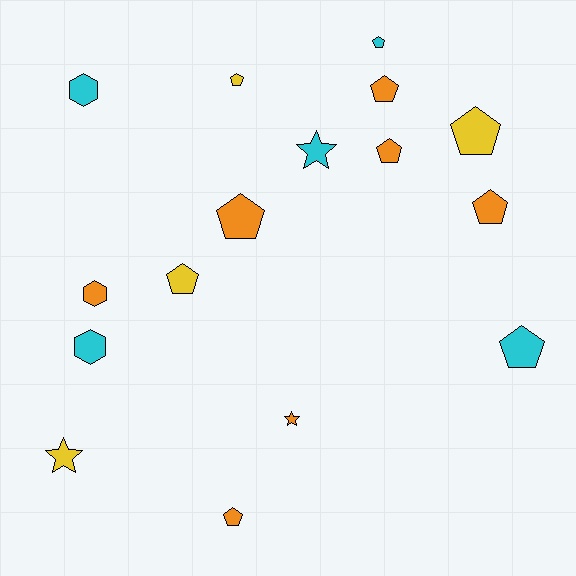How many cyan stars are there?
There is 1 cyan star.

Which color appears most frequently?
Orange, with 7 objects.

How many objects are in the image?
There are 16 objects.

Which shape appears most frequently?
Pentagon, with 10 objects.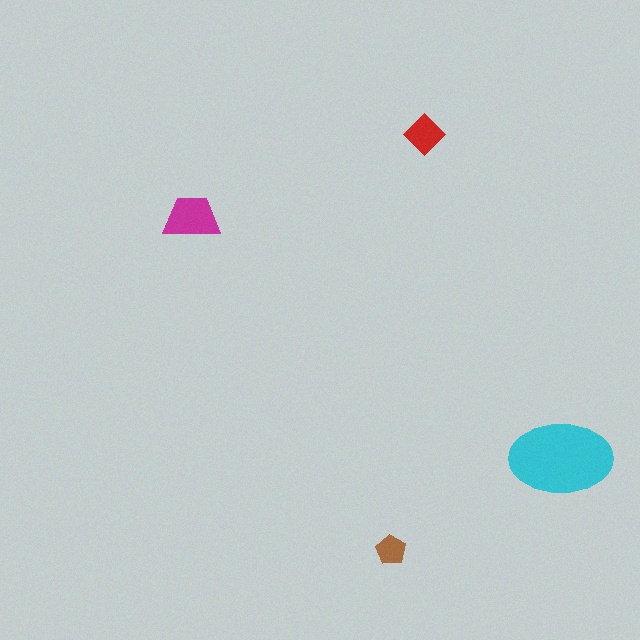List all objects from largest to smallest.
The cyan ellipse, the magenta trapezoid, the red diamond, the brown pentagon.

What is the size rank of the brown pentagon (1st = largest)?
4th.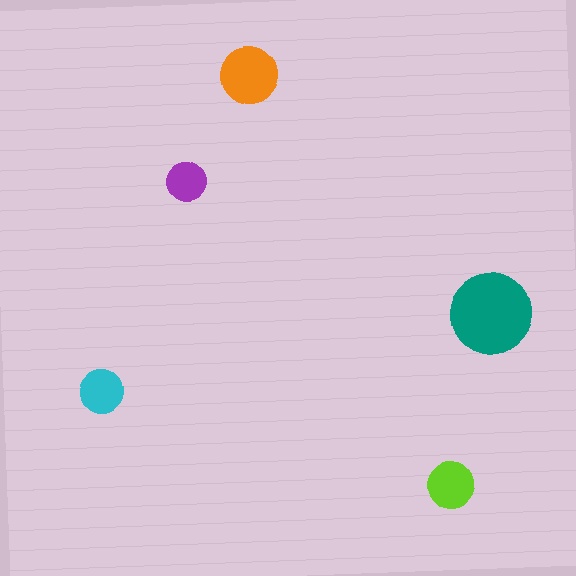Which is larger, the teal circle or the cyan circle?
The teal one.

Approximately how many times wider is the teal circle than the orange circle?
About 1.5 times wider.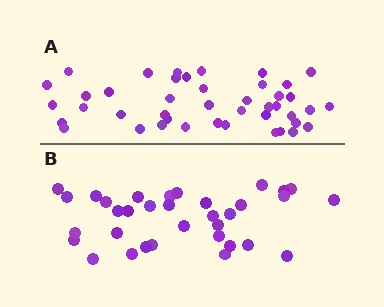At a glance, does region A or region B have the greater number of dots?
Region A (the top region) has more dots.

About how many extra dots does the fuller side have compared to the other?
Region A has roughly 8 or so more dots than region B.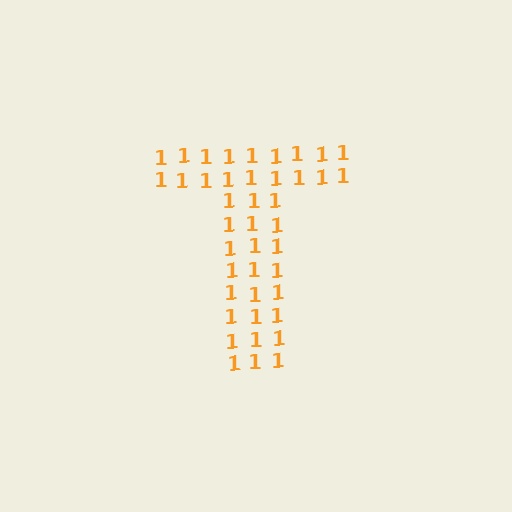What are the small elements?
The small elements are digit 1's.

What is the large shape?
The large shape is the letter T.